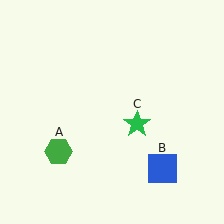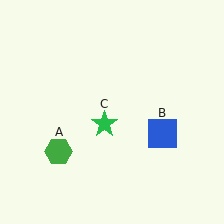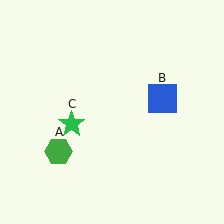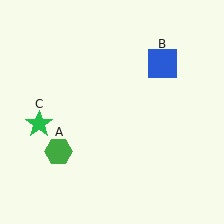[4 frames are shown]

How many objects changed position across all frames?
2 objects changed position: blue square (object B), green star (object C).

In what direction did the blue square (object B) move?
The blue square (object B) moved up.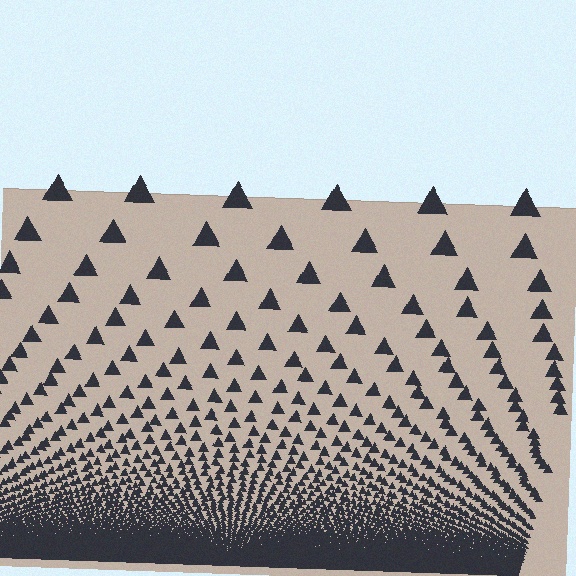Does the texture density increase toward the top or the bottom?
Density increases toward the bottom.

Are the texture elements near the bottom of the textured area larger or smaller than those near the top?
Smaller. The gradient is inverted — elements near the bottom are smaller and denser.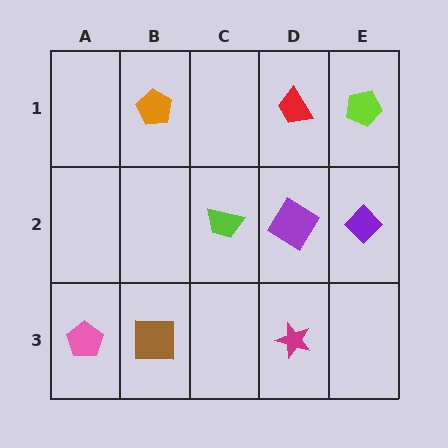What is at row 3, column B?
A brown square.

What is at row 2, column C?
A lime trapezoid.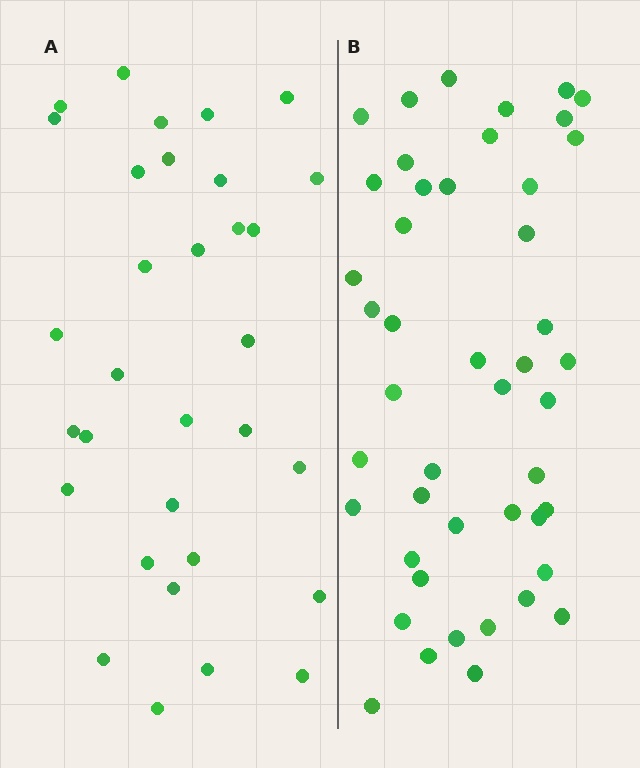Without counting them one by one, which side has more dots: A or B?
Region B (the right region) has more dots.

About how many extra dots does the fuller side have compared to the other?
Region B has approximately 15 more dots than region A.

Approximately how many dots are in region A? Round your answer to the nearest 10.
About 30 dots. (The exact count is 32, which rounds to 30.)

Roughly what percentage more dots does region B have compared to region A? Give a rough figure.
About 45% more.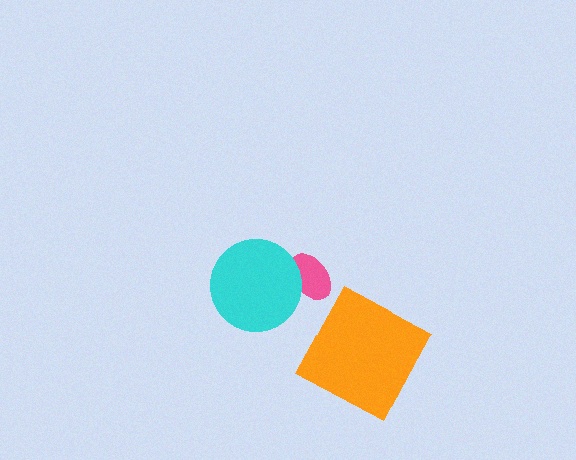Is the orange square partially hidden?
No, no other shape covers it.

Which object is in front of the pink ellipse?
The cyan circle is in front of the pink ellipse.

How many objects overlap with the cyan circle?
1 object overlaps with the cyan circle.